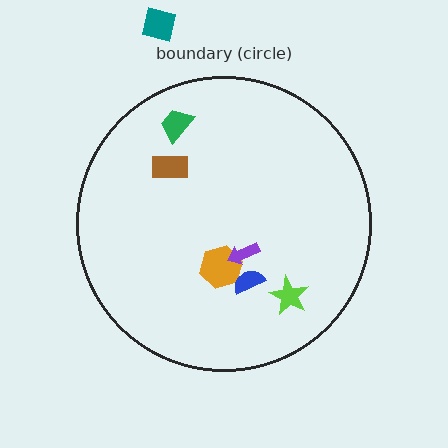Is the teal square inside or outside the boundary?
Outside.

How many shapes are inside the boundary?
6 inside, 1 outside.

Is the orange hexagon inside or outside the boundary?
Inside.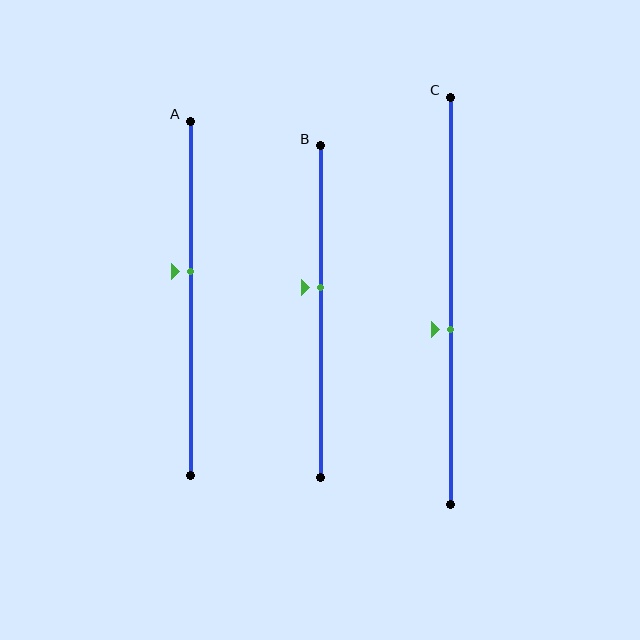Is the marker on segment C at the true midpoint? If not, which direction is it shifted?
No, the marker on segment C is shifted downward by about 7% of the segment length.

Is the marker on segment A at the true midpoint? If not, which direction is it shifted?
No, the marker on segment A is shifted upward by about 8% of the segment length.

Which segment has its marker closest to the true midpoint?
Segment C has its marker closest to the true midpoint.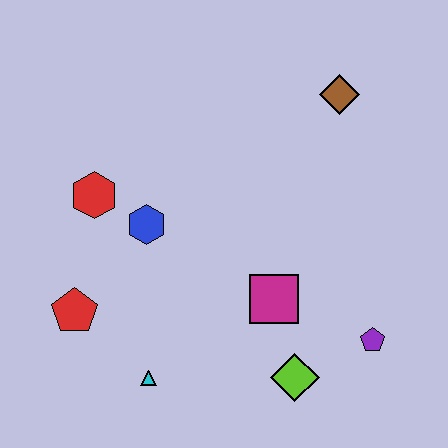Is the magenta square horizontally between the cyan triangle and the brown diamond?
Yes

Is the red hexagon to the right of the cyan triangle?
No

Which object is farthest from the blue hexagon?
The purple pentagon is farthest from the blue hexagon.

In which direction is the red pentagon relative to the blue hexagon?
The red pentagon is below the blue hexagon.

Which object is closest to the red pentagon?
The cyan triangle is closest to the red pentagon.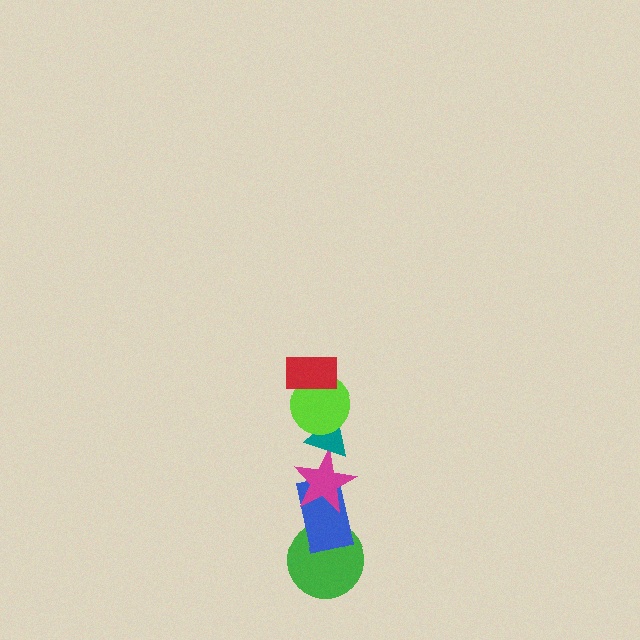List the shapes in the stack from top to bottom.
From top to bottom: the red rectangle, the lime circle, the teal triangle, the magenta star, the blue rectangle, the green circle.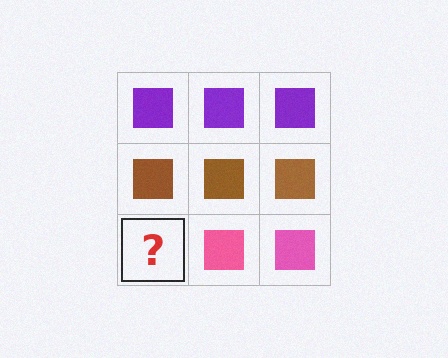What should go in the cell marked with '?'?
The missing cell should contain a pink square.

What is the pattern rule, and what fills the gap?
The rule is that each row has a consistent color. The gap should be filled with a pink square.